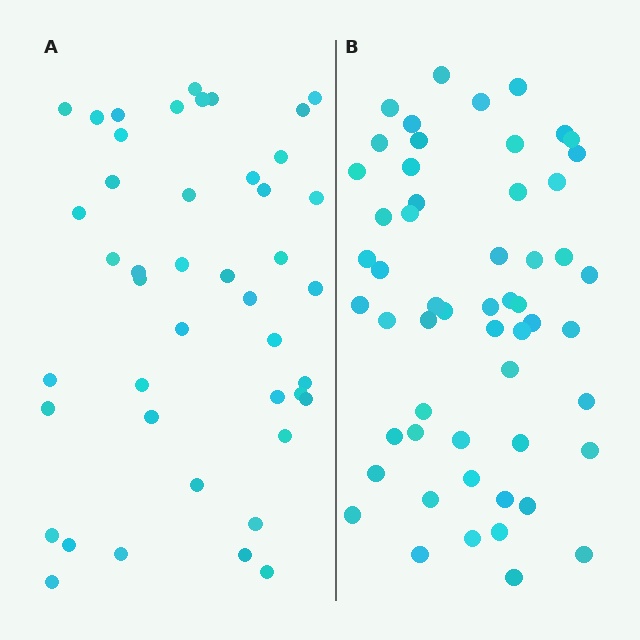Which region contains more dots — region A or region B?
Region B (the right region) has more dots.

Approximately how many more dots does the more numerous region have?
Region B has roughly 12 or so more dots than region A.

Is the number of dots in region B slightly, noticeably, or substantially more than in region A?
Region B has noticeably more, but not dramatically so. The ratio is roughly 1.2 to 1.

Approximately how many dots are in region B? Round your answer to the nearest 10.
About 60 dots. (The exact count is 55, which rounds to 60.)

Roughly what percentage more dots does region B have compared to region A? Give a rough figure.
About 25% more.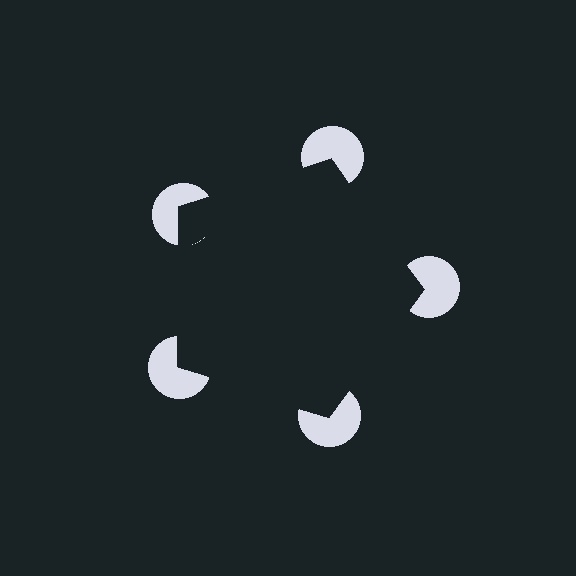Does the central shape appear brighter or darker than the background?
It typically appears slightly darker than the background, even though no actual brightness change is drawn.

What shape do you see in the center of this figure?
An illusory pentagon — its edges are inferred from the aligned wedge cuts in the pac-man discs, not physically drawn.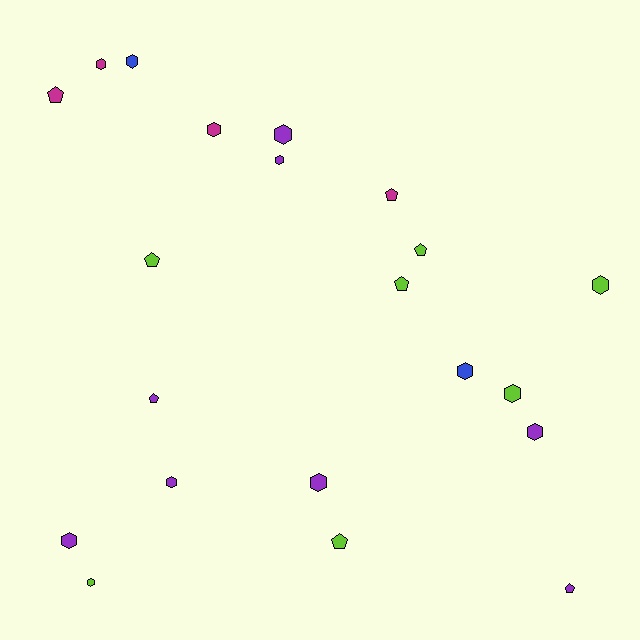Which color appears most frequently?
Purple, with 8 objects.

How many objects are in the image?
There are 21 objects.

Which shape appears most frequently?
Hexagon, with 13 objects.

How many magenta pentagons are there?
There are 2 magenta pentagons.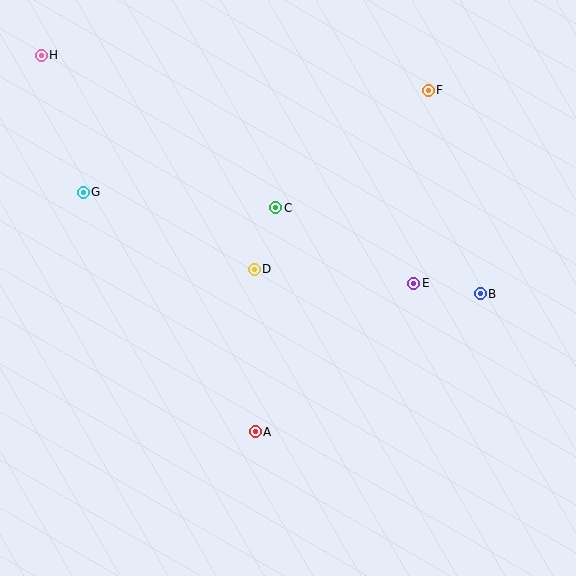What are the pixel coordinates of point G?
Point G is at (83, 192).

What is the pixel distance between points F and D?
The distance between F and D is 250 pixels.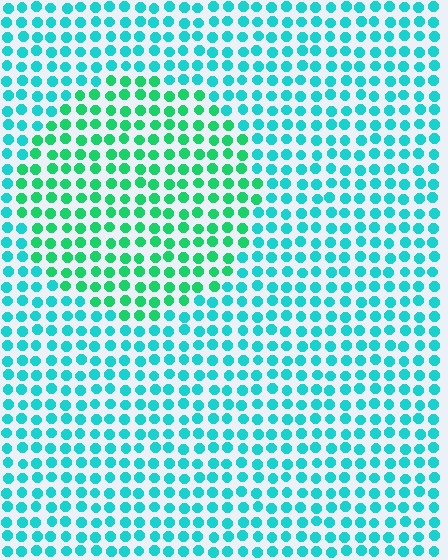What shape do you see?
I see a circle.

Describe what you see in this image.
The image is filled with small cyan elements in a uniform arrangement. A circle-shaped region is visible where the elements are tinted to a slightly different hue, forming a subtle color boundary.